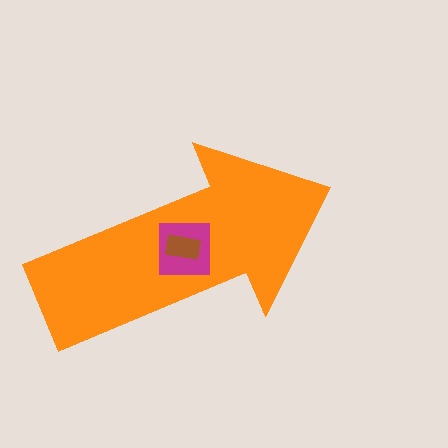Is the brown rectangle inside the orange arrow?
Yes.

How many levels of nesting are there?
3.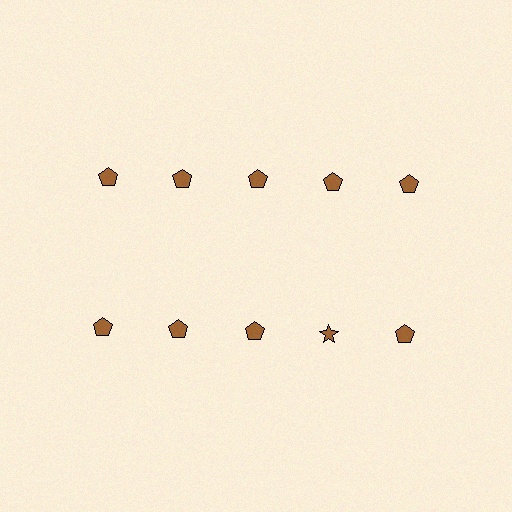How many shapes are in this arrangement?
There are 10 shapes arranged in a grid pattern.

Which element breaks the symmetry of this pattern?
The brown star in the second row, second from right column breaks the symmetry. All other shapes are brown pentagons.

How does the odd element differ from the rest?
It has a different shape: star instead of pentagon.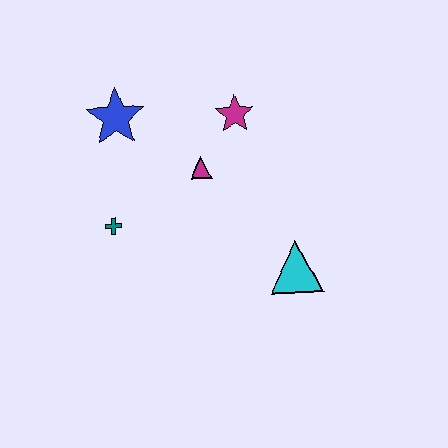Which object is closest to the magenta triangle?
The magenta star is closest to the magenta triangle.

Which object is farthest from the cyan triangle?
The blue star is farthest from the cyan triangle.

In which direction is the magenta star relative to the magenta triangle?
The magenta star is above the magenta triangle.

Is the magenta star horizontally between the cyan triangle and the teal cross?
Yes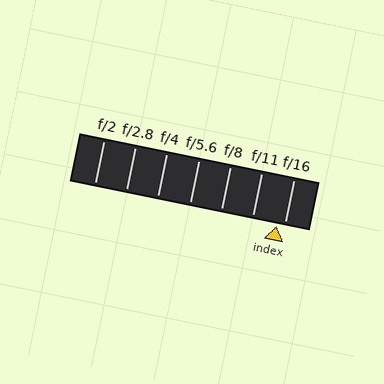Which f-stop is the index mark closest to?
The index mark is closest to f/16.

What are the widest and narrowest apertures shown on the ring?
The widest aperture shown is f/2 and the narrowest is f/16.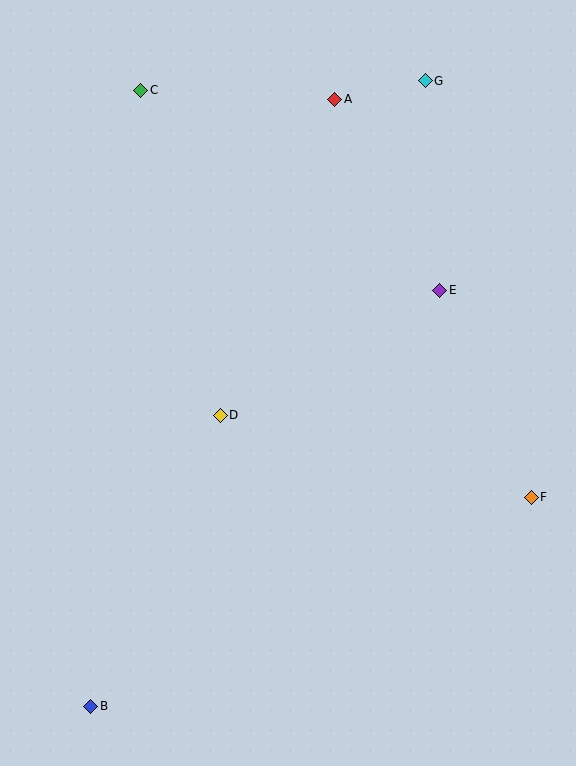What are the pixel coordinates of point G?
Point G is at (425, 81).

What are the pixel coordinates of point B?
Point B is at (91, 706).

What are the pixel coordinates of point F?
Point F is at (531, 497).